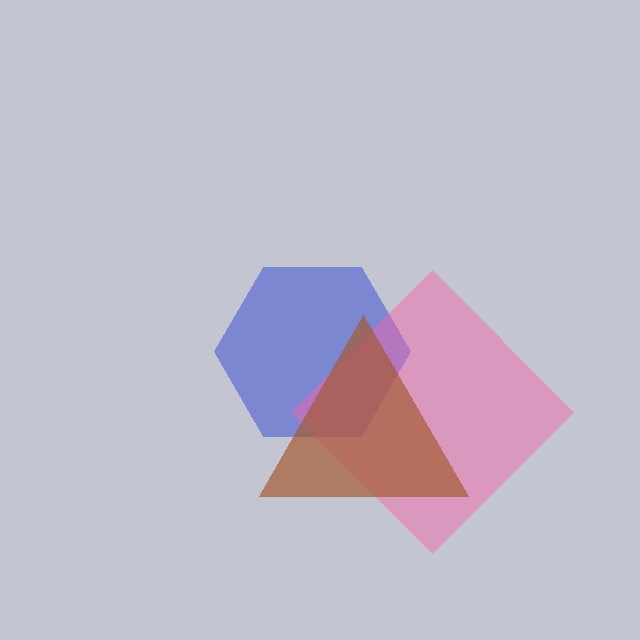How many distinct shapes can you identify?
There are 3 distinct shapes: a blue hexagon, a pink diamond, a brown triangle.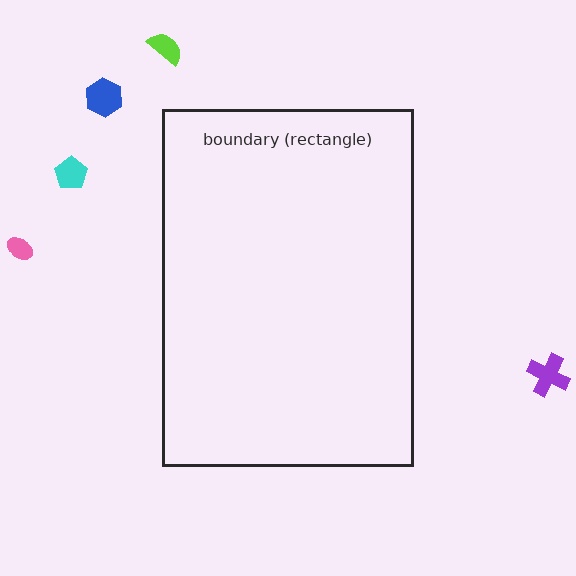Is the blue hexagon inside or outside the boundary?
Outside.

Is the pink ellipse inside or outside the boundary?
Outside.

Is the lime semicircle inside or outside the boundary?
Outside.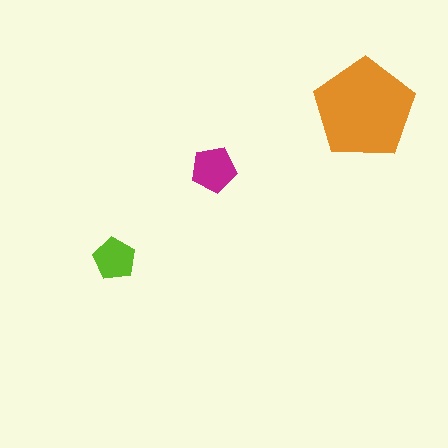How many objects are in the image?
There are 3 objects in the image.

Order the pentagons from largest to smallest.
the orange one, the magenta one, the lime one.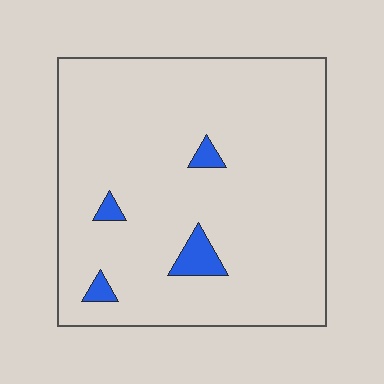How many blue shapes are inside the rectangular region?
4.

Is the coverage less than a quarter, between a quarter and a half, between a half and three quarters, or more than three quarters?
Less than a quarter.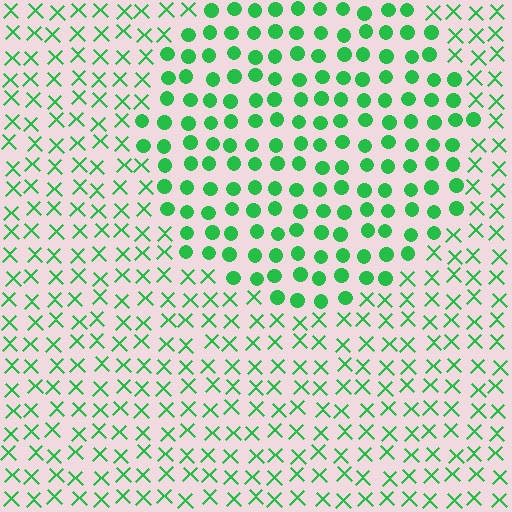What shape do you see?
I see a circle.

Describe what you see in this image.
The image is filled with small green elements arranged in a uniform grid. A circle-shaped region contains circles, while the surrounding area contains X marks. The boundary is defined purely by the change in element shape.